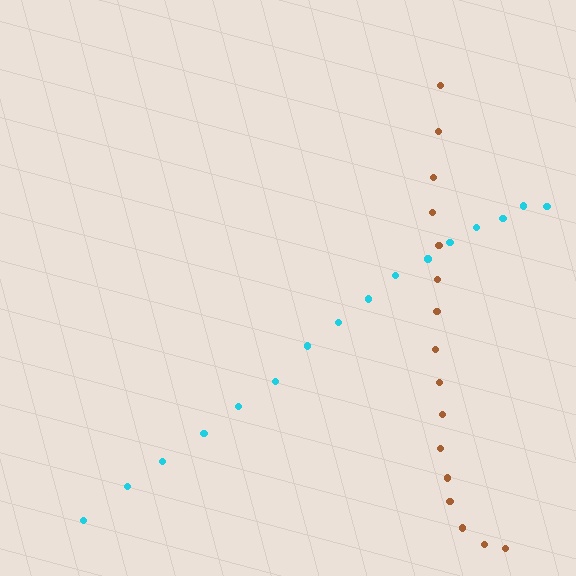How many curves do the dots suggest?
There are 2 distinct paths.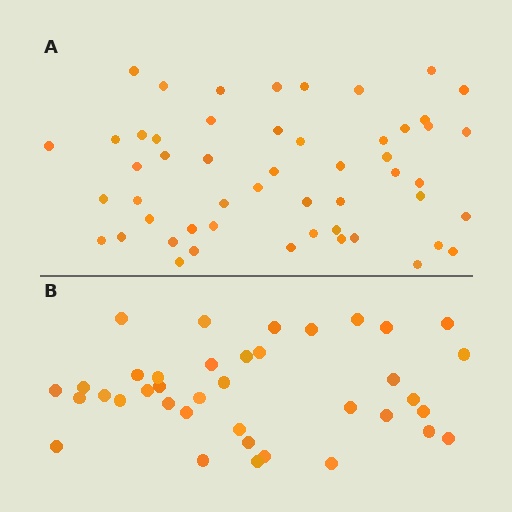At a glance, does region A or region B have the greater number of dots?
Region A (the top region) has more dots.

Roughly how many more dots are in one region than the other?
Region A has approximately 15 more dots than region B.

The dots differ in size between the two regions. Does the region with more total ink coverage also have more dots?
No. Region B has more total ink coverage because its dots are larger, but region A actually contains more individual dots. Total area can be misleading — the number of items is what matters here.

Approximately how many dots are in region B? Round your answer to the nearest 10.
About 40 dots. (The exact count is 38, which rounds to 40.)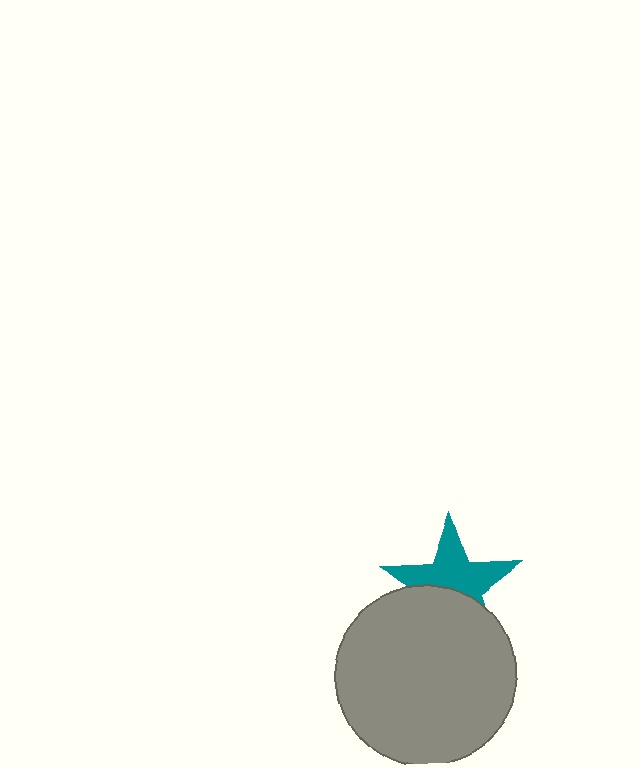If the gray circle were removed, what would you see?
You would see the complete teal star.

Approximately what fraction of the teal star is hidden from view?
Roughly 43% of the teal star is hidden behind the gray circle.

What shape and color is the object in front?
The object in front is a gray circle.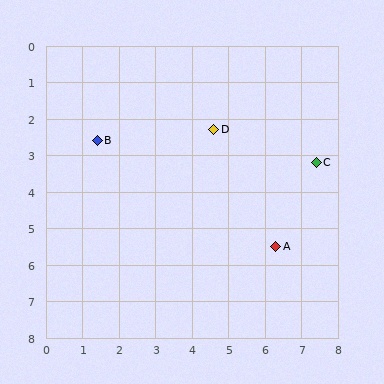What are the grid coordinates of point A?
Point A is at approximately (6.3, 5.5).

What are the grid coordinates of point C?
Point C is at approximately (7.4, 3.2).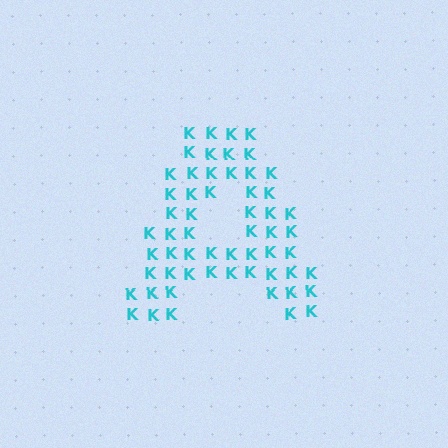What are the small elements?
The small elements are letter K's.